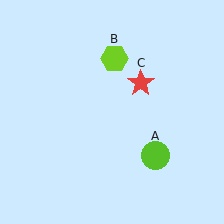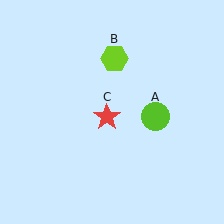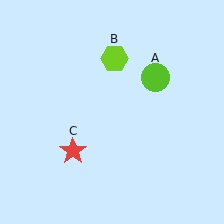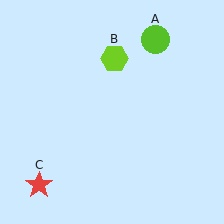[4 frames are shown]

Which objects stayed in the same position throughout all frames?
Lime hexagon (object B) remained stationary.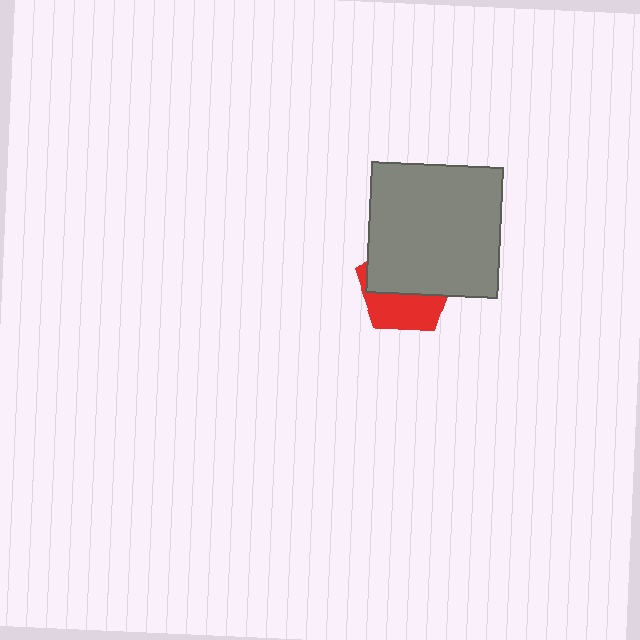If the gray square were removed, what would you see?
You would see the complete red pentagon.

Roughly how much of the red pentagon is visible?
A small part of it is visible (roughly 40%).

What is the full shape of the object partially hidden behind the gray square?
The partially hidden object is a red pentagon.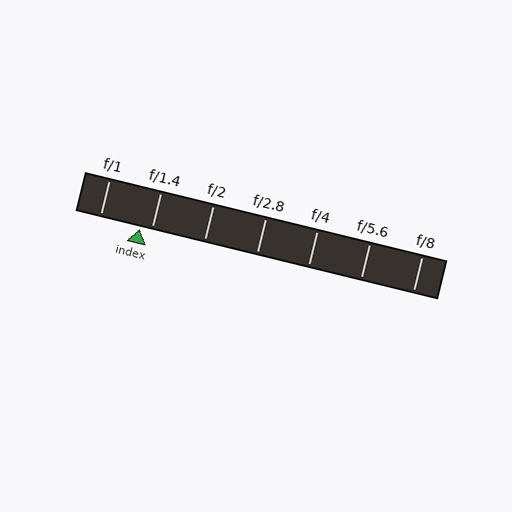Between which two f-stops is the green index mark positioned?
The index mark is between f/1 and f/1.4.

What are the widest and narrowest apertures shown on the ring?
The widest aperture shown is f/1 and the narrowest is f/8.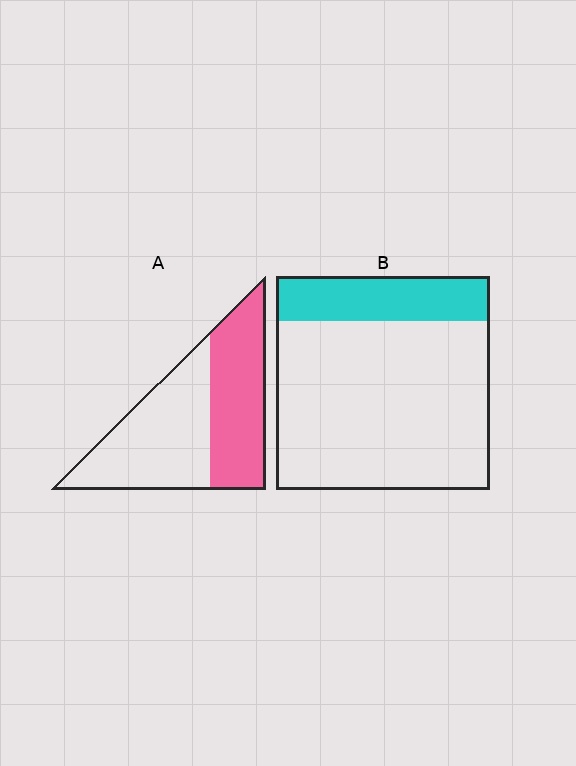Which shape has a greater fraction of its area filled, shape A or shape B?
Shape A.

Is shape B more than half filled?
No.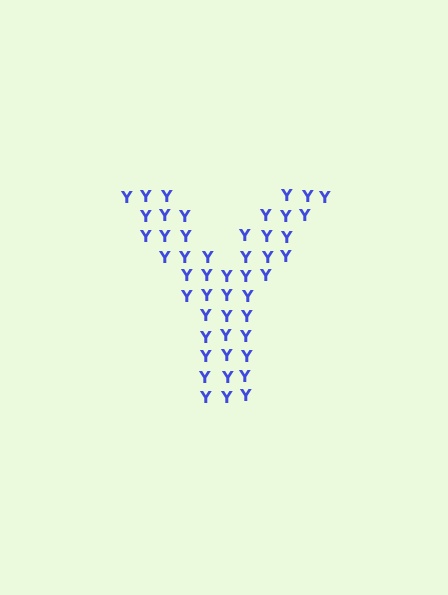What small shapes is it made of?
It is made of small letter Y's.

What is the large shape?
The large shape is the letter Y.